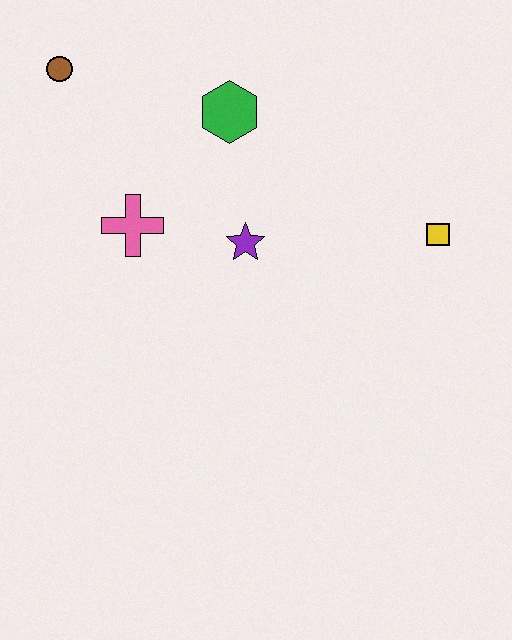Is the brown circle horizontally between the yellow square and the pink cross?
No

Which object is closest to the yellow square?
The purple star is closest to the yellow square.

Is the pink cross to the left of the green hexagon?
Yes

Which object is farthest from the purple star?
The brown circle is farthest from the purple star.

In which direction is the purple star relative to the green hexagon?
The purple star is below the green hexagon.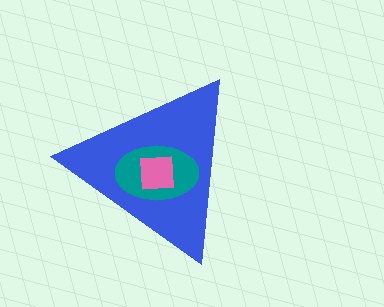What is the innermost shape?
The pink square.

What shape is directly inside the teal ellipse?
The pink square.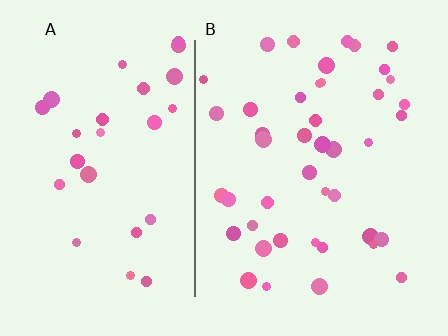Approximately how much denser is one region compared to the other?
Approximately 1.5× — region B over region A.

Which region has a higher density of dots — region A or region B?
B (the right).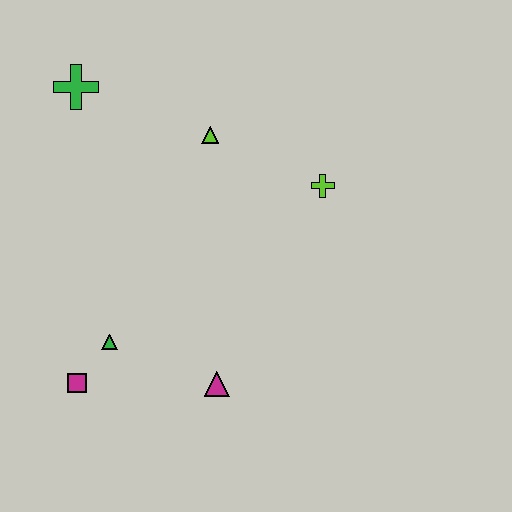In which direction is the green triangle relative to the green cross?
The green triangle is below the green cross.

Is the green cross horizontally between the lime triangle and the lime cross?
No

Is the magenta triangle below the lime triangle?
Yes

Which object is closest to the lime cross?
The lime triangle is closest to the lime cross.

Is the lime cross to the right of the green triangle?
Yes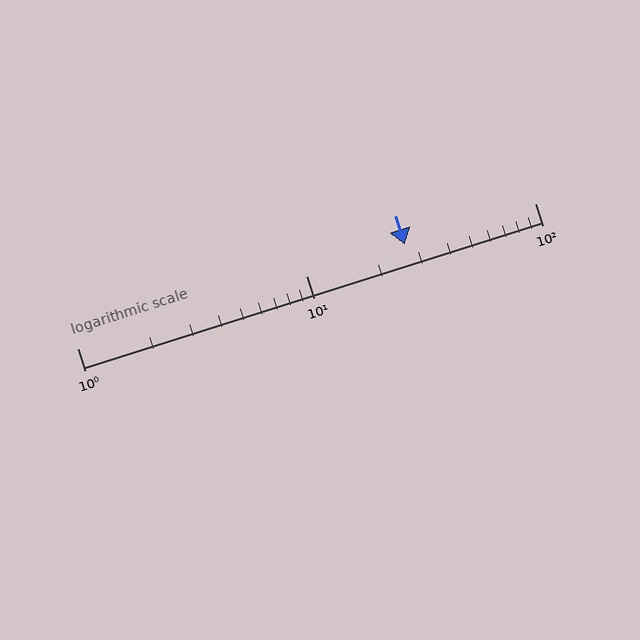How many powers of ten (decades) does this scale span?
The scale spans 2 decades, from 1 to 100.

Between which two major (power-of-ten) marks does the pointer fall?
The pointer is between 10 and 100.